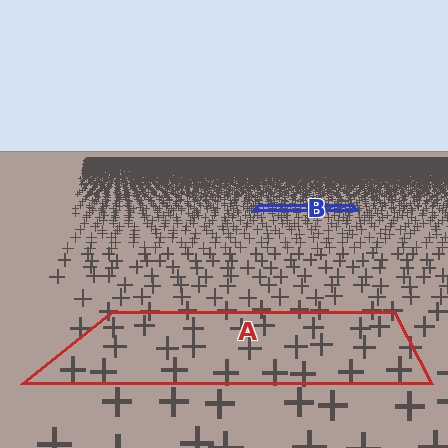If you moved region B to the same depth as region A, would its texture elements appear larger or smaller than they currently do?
They would appear larger. At a closer depth, the same texture elements are projected at a bigger on-screen size.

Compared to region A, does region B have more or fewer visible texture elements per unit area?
Region B has more texture elements per unit area — they are packed more densely because it is farther away.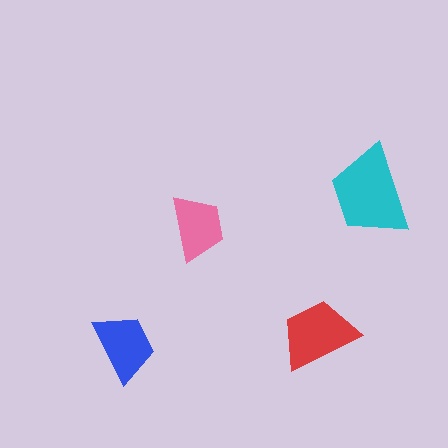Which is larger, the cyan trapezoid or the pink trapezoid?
The cyan one.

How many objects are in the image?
There are 4 objects in the image.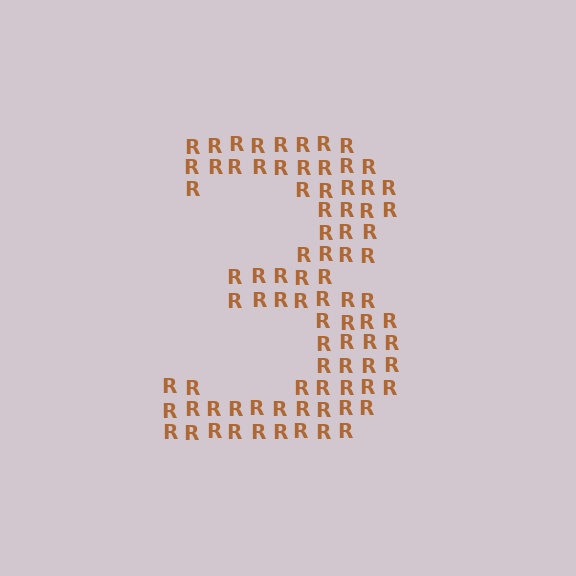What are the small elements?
The small elements are letter R's.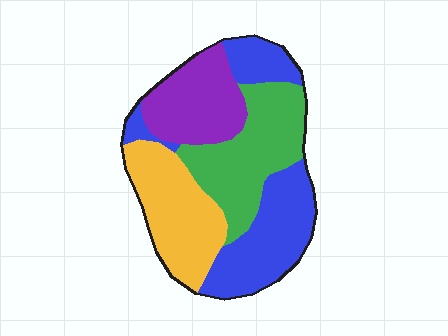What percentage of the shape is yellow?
Yellow covers 23% of the shape.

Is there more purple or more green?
Green.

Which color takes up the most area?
Blue, at roughly 30%.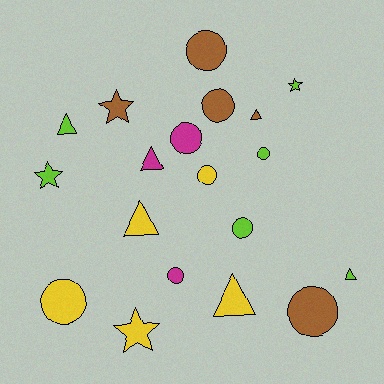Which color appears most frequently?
Lime, with 6 objects.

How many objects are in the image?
There are 19 objects.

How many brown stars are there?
There is 1 brown star.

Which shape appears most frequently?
Circle, with 9 objects.